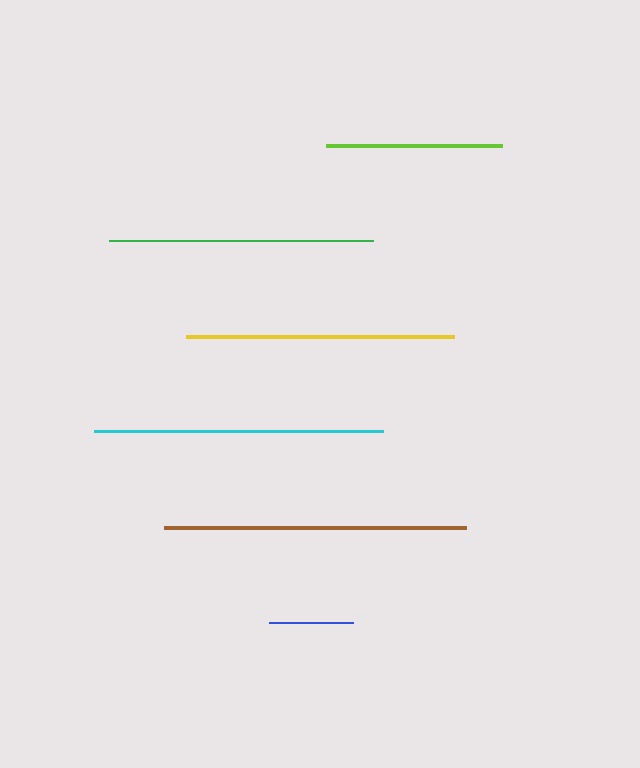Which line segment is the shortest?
The blue line is the shortest at approximately 84 pixels.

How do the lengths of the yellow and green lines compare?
The yellow and green lines are approximately the same length.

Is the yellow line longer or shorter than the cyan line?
The cyan line is longer than the yellow line.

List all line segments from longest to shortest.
From longest to shortest: brown, cyan, yellow, green, lime, blue.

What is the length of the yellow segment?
The yellow segment is approximately 268 pixels long.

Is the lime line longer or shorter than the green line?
The green line is longer than the lime line.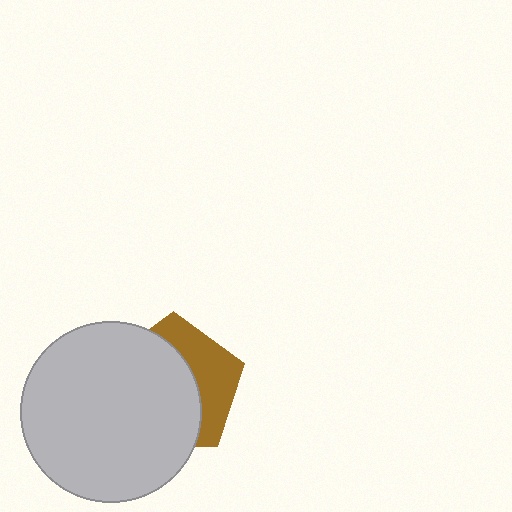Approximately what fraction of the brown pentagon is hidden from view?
Roughly 63% of the brown pentagon is hidden behind the light gray circle.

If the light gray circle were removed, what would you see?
You would see the complete brown pentagon.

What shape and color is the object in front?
The object in front is a light gray circle.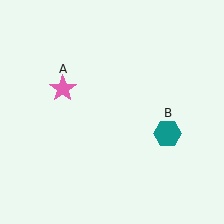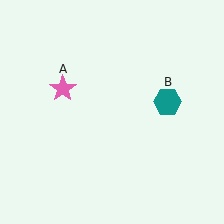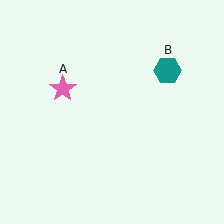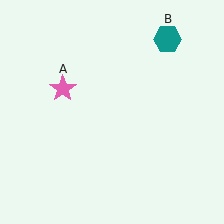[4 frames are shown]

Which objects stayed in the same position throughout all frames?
Pink star (object A) remained stationary.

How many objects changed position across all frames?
1 object changed position: teal hexagon (object B).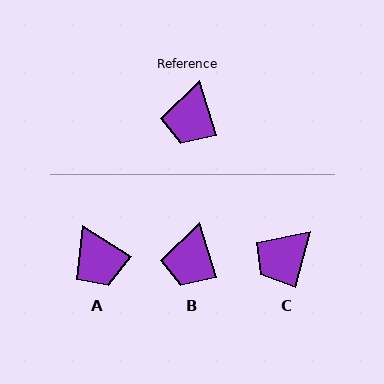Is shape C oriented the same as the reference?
No, it is off by about 33 degrees.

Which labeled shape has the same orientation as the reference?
B.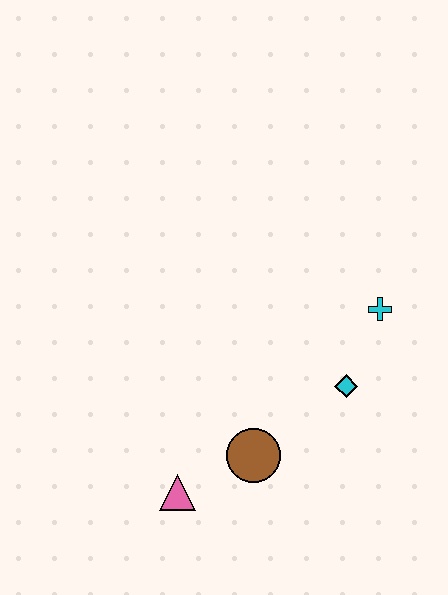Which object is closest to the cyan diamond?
The cyan cross is closest to the cyan diamond.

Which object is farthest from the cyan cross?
The pink triangle is farthest from the cyan cross.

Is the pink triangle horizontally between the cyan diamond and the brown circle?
No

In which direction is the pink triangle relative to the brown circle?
The pink triangle is to the left of the brown circle.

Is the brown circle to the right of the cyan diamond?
No